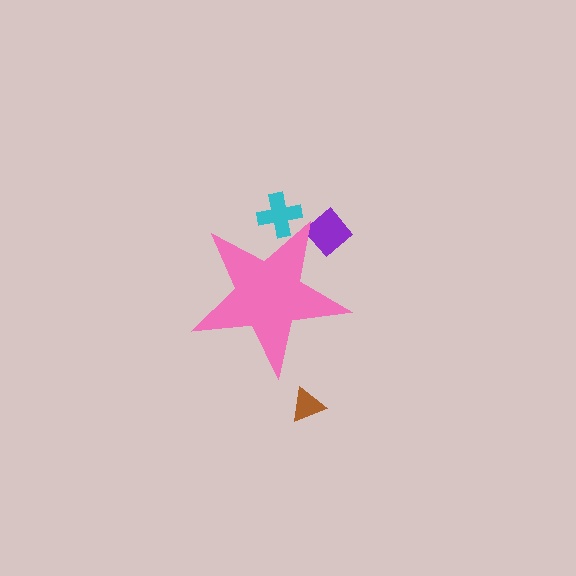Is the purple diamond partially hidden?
Yes, the purple diamond is partially hidden behind the pink star.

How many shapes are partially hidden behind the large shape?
2 shapes are partially hidden.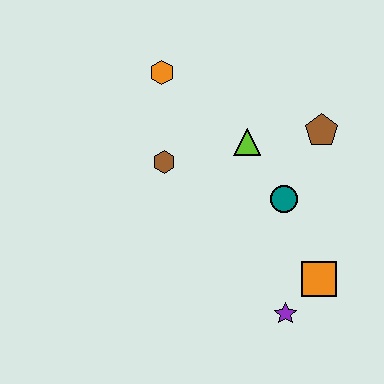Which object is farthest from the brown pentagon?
The purple star is farthest from the brown pentagon.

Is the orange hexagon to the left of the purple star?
Yes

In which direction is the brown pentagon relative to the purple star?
The brown pentagon is above the purple star.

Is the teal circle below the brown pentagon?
Yes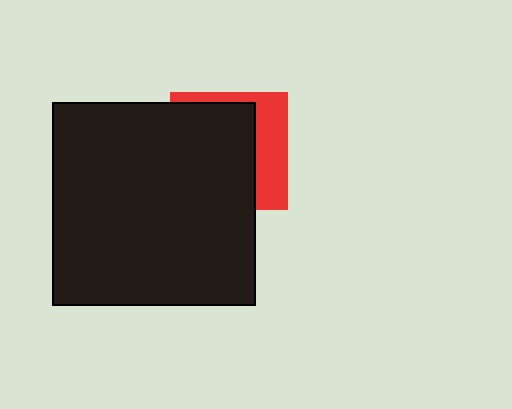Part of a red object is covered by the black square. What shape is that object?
It is a square.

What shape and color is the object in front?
The object in front is a black square.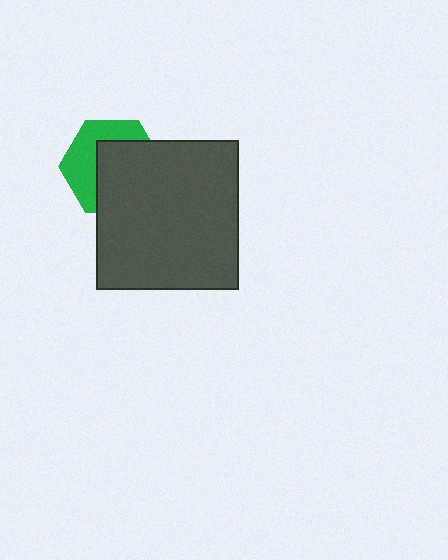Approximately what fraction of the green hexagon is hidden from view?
Roughly 58% of the green hexagon is hidden behind the dark gray rectangle.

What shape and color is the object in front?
The object in front is a dark gray rectangle.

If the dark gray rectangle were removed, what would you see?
You would see the complete green hexagon.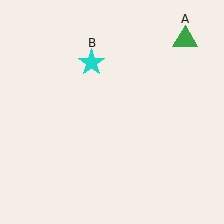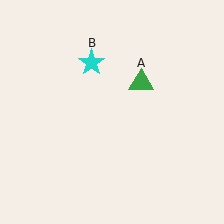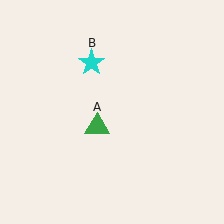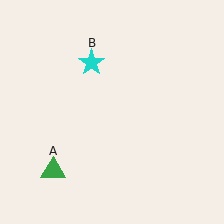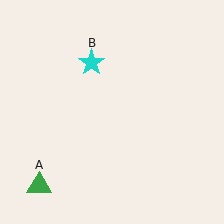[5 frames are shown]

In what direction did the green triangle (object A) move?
The green triangle (object A) moved down and to the left.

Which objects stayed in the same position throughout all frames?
Cyan star (object B) remained stationary.